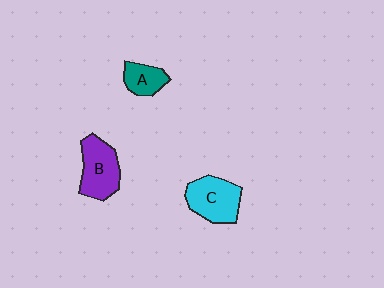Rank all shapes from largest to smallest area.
From largest to smallest: C (cyan), B (purple), A (teal).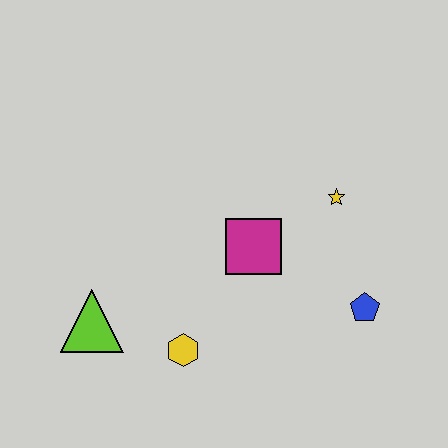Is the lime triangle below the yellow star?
Yes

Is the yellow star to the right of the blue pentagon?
No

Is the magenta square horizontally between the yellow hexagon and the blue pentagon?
Yes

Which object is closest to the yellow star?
The magenta square is closest to the yellow star.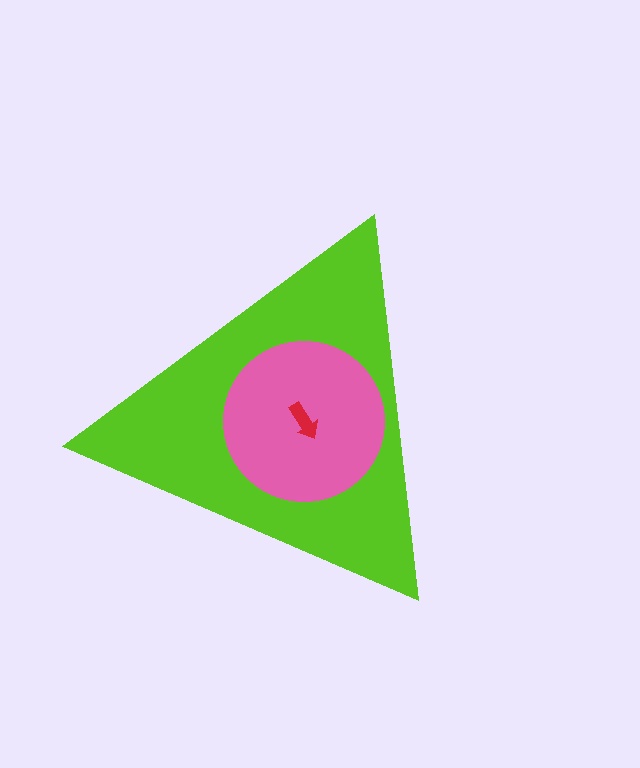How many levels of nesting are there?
3.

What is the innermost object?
The red arrow.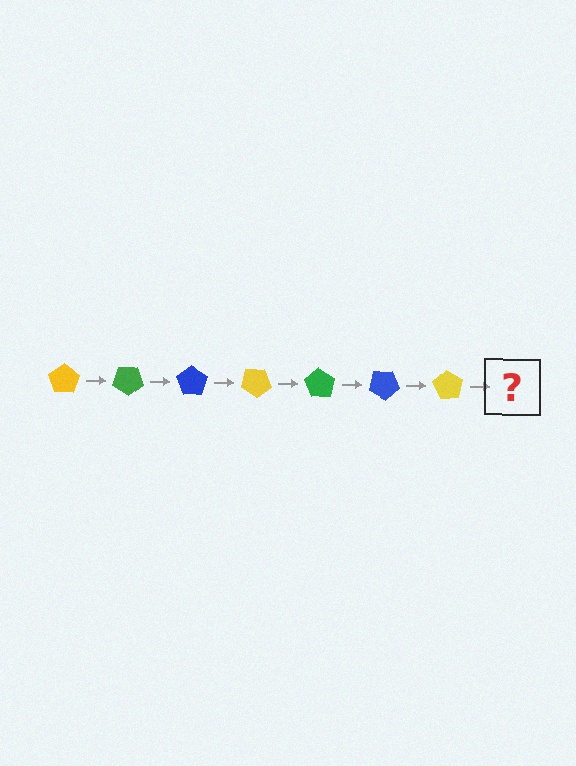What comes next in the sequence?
The next element should be a green pentagon, rotated 245 degrees from the start.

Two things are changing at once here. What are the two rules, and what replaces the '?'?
The two rules are that it rotates 35 degrees each step and the color cycles through yellow, green, and blue. The '?' should be a green pentagon, rotated 245 degrees from the start.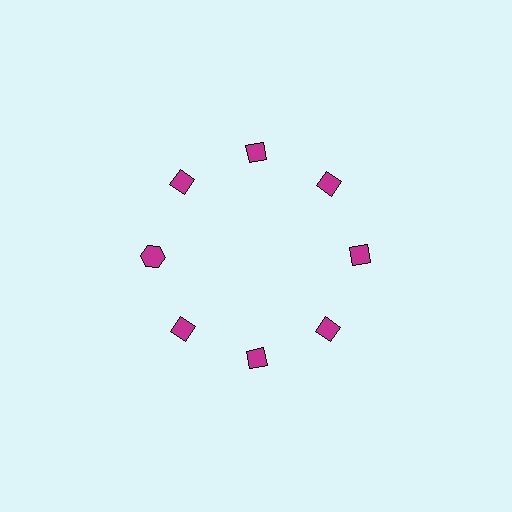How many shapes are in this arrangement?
There are 8 shapes arranged in a ring pattern.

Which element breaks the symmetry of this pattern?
The magenta hexagon at roughly the 9 o'clock position breaks the symmetry. All other shapes are magenta diamonds.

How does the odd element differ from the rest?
It has a different shape: hexagon instead of diamond.